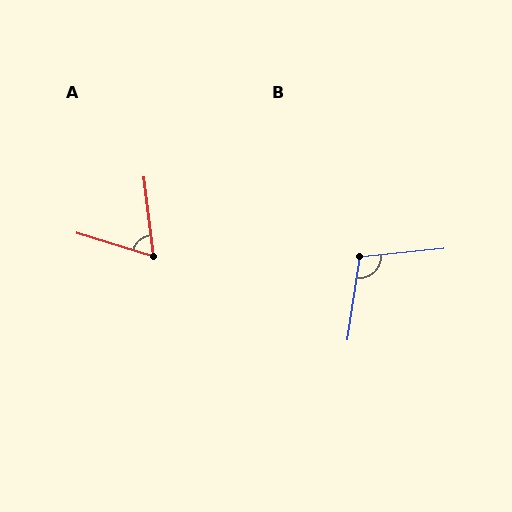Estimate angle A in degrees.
Approximately 66 degrees.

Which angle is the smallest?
A, at approximately 66 degrees.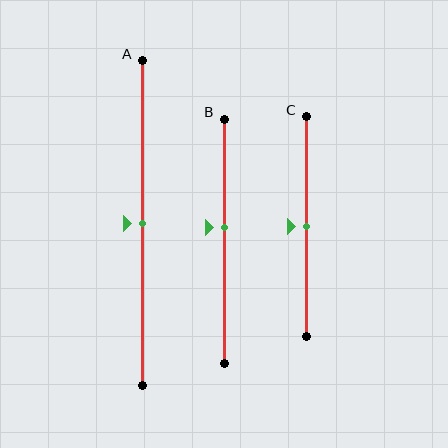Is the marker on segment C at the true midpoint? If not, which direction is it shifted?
Yes, the marker on segment C is at the true midpoint.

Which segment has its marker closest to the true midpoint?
Segment A has its marker closest to the true midpoint.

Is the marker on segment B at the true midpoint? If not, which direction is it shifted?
No, the marker on segment B is shifted upward by about 6% of the segment length.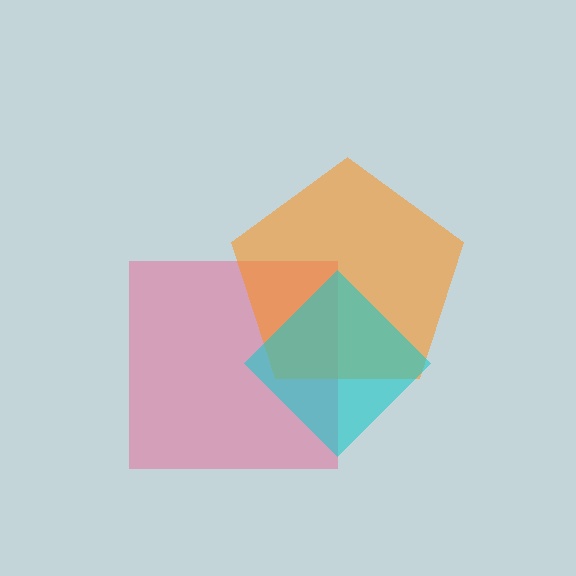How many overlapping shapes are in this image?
There are 3 overlapping shapes in the image.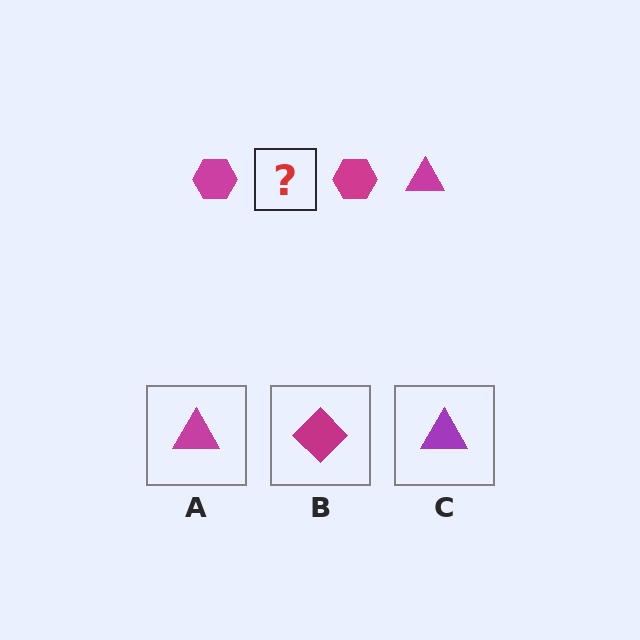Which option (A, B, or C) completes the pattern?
A.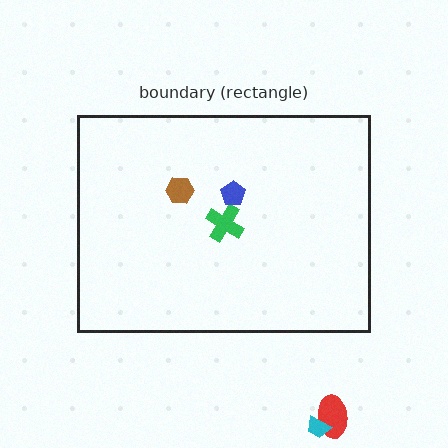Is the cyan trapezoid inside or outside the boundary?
Outside.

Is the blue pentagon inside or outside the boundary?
Inside.